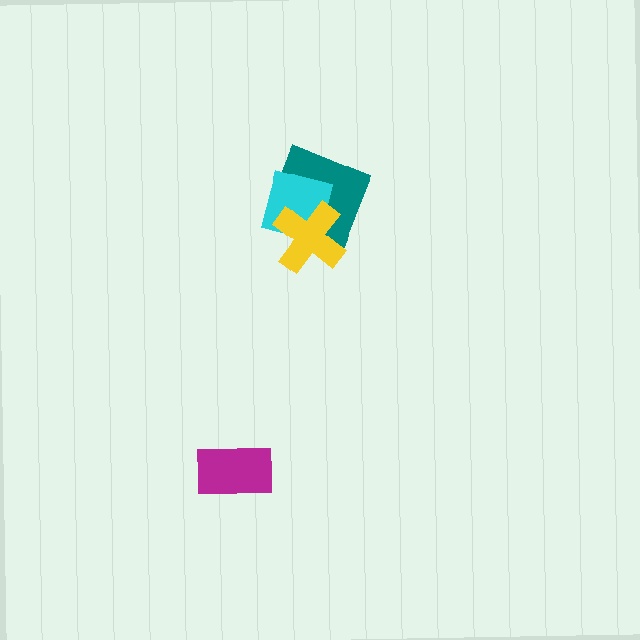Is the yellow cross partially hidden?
No, no other shape covers it.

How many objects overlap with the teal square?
2 objects overlap with the teal square.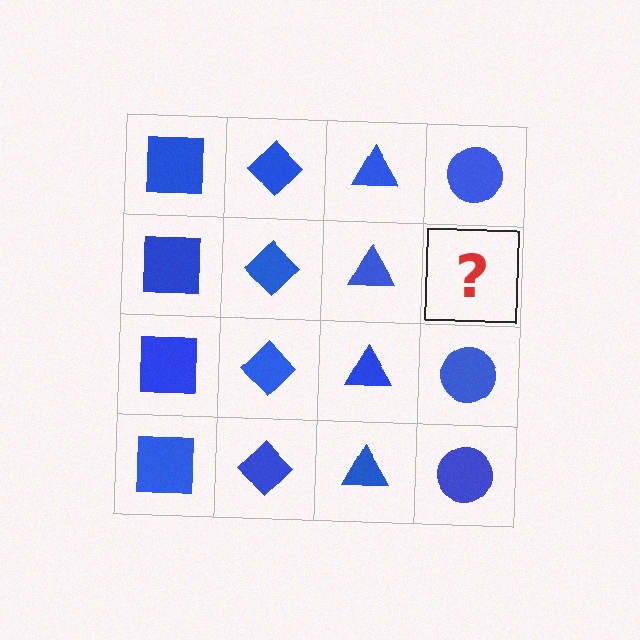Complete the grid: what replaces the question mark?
The question mark should be replaced with a blue circle.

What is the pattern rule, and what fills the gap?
The rule is that each column has a consistent shape. The gap should be filled with a blue circle.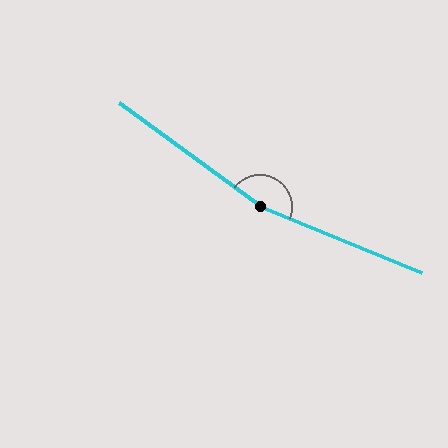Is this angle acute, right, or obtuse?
It is obtuse.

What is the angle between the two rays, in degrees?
Approximately 166 degrees.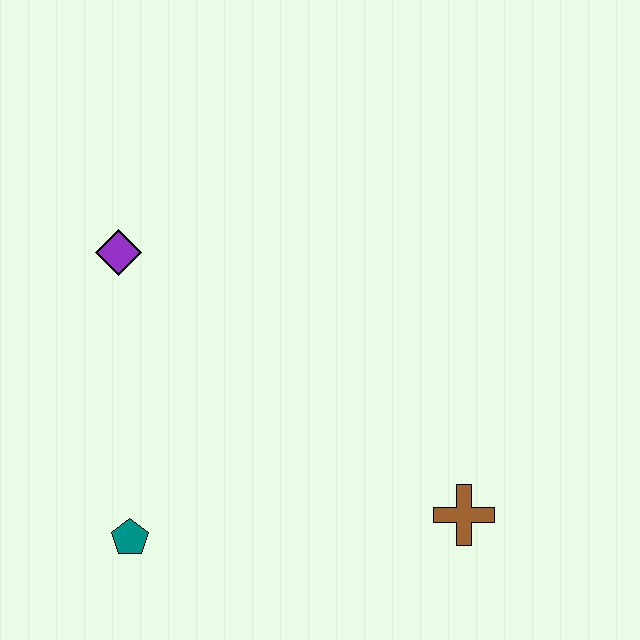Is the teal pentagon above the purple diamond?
No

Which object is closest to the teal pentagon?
The purple diamond is closest to the teal pentagon.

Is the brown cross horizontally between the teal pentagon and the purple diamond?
No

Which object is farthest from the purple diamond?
The brown cross is farthest from the purple diamond.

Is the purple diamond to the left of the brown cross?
Yes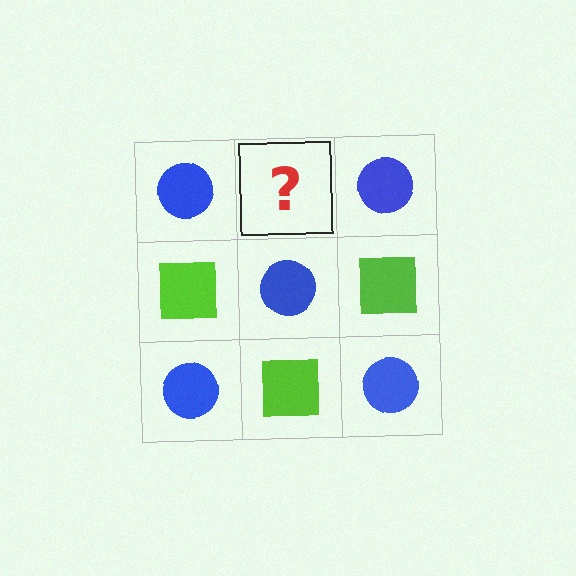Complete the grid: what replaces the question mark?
The question mark should be replaced with a lime square.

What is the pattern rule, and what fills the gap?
The rule is that it alternates blue circle and lime square in a checkerboard pattern. The gap should be filled with a lime square.